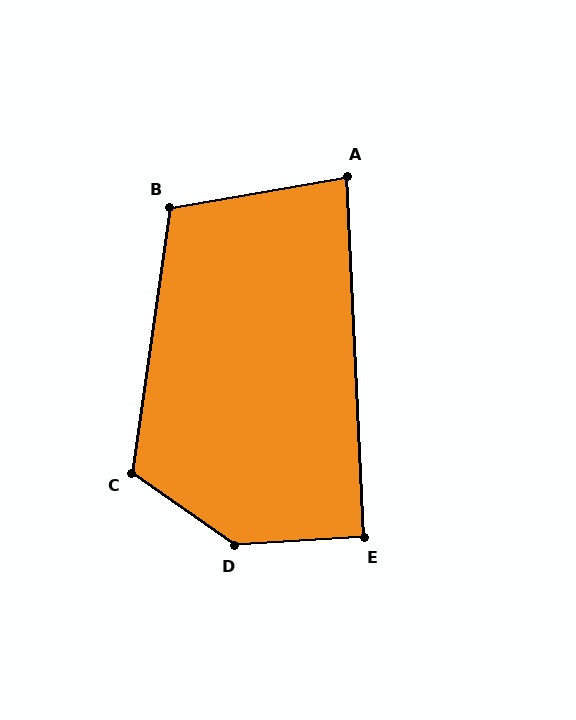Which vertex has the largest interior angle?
D, at approximately 141 degrees.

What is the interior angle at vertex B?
Approximately 108 degrees (obtuse).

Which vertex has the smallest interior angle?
A, at approximately 83 degrees.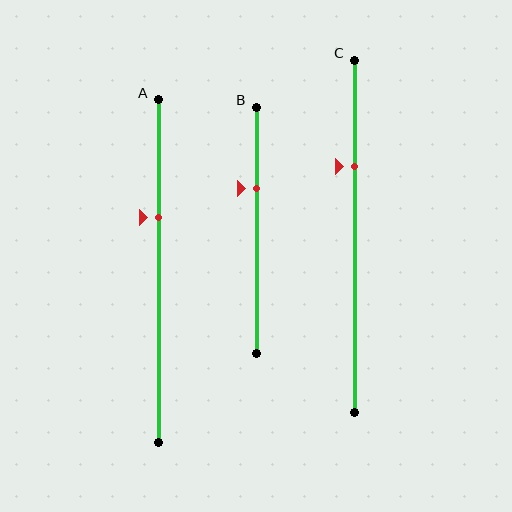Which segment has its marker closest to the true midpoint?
Segment A has its marker closest to the true midpoint.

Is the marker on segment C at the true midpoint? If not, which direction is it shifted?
No, the marker on segment C is shifted upward by about 20% of the segment length.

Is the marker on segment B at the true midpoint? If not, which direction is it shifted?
No, the marker on segment B is shifted upward by about 17% of the segment length.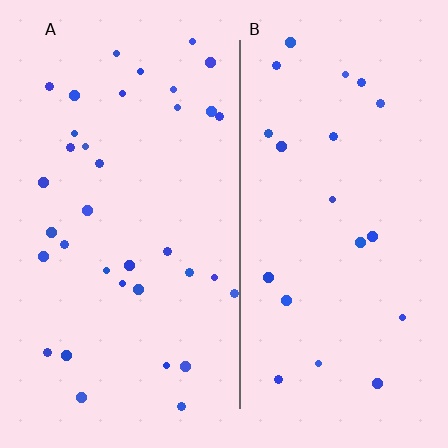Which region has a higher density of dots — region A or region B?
A (the left).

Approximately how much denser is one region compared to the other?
Approximately 1.7× — region A over region B.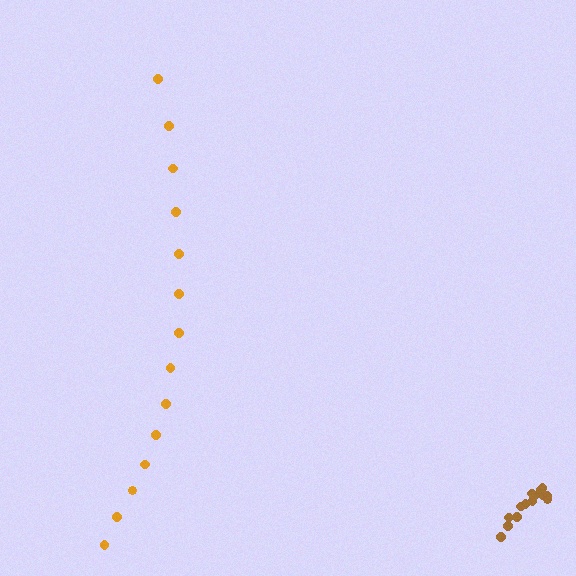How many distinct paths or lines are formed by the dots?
There are 2 distinct paths.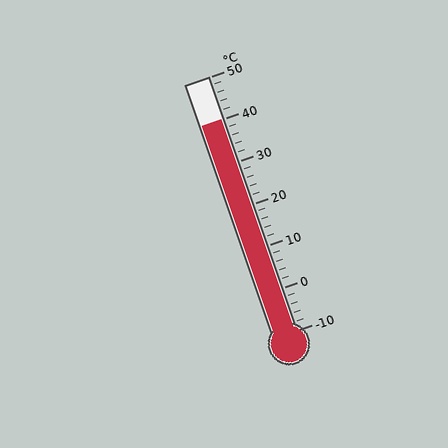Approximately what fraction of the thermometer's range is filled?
The thermometer is filled to approximately 85% of its range.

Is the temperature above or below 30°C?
The temperature is above 30°C.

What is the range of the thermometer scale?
The thermometer scale ranges from -10°C to 50°C.